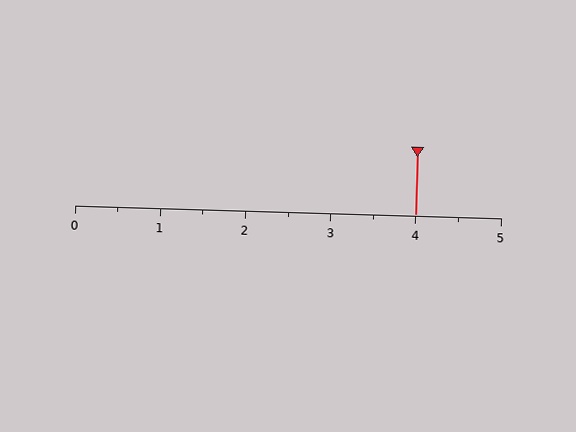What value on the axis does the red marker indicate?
The marker indicates approximately 4.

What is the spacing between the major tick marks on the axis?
The major ticks are spaced 1 apart.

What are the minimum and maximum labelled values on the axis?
The axis runs from 0 to 5.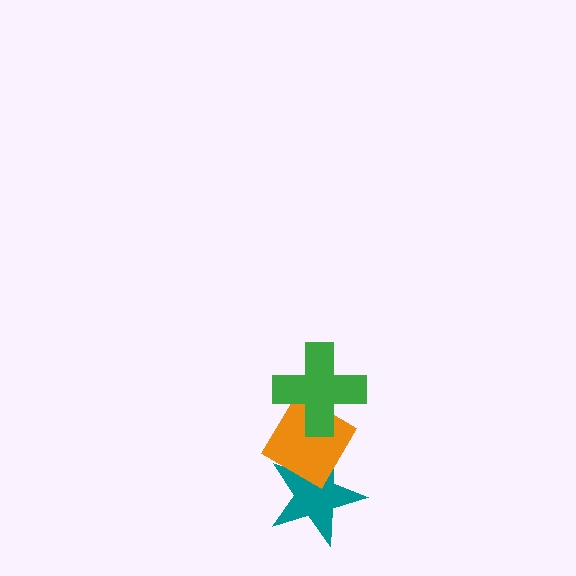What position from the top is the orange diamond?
The orange diamond is 2nd from the top.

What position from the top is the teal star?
The teal star is 3rd from the top.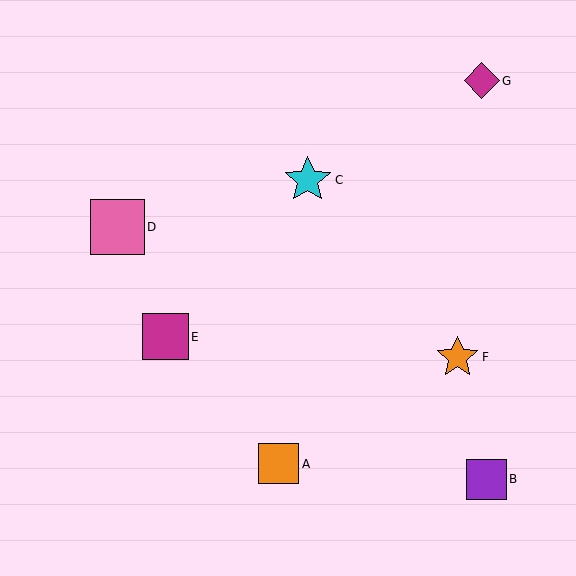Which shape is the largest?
The pink square (labeled D) is the largest.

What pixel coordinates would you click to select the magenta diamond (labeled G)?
Click at (482, 81) to select the magenta diamond G.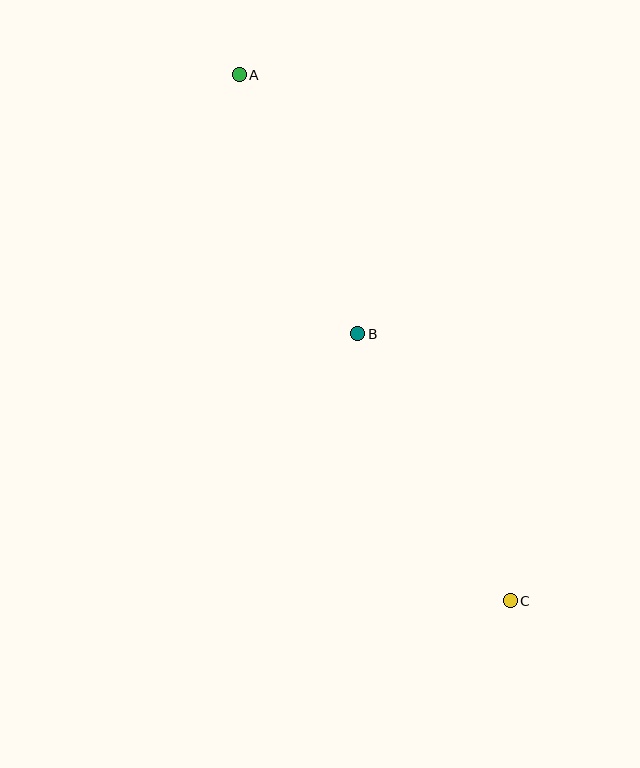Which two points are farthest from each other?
Points A and C are farthest from each other.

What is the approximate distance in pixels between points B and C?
The distance between B and C is approximately 308 pixels.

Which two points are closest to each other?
Points A and B are closest to each other.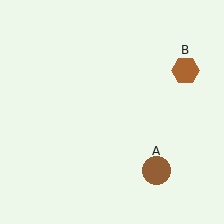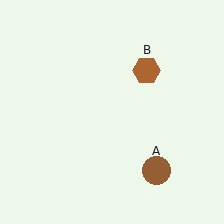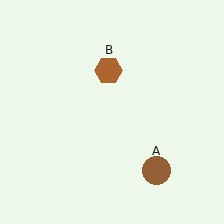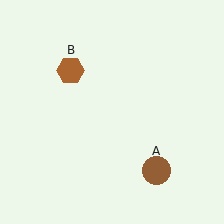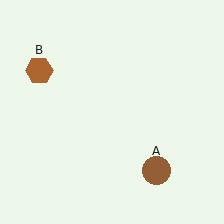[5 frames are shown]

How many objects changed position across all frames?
1 object changed position: brown hexagon (object B).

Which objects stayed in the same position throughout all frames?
Brown circle (object A) remained stationary.